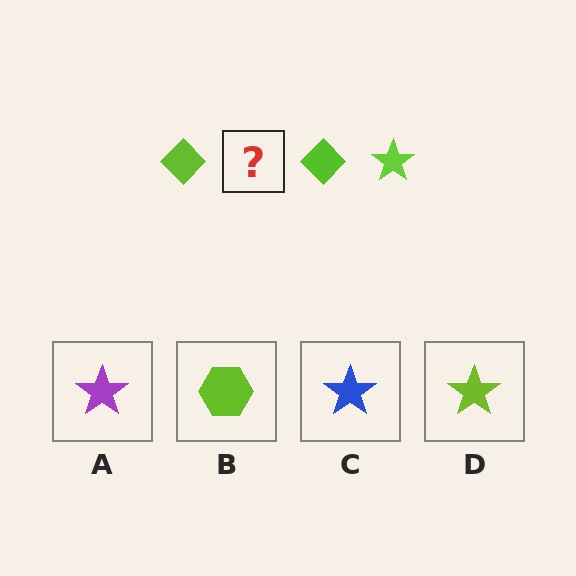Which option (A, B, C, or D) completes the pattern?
D.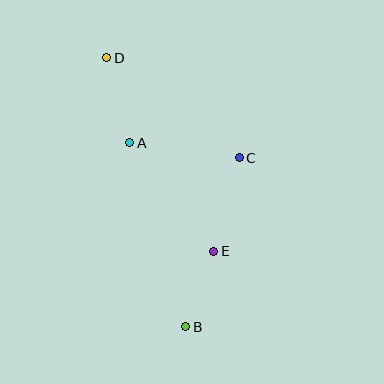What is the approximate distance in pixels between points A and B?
The distance between A and B is approximately 192 pixels.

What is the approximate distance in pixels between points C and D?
The distance between C and D is approximately 166 pixels.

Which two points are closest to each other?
Points B and E are closest to each other.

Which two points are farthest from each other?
Points B and D are farthest from each other.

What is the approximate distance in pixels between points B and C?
The distance between B and C is approximately 177 pixels.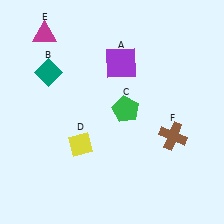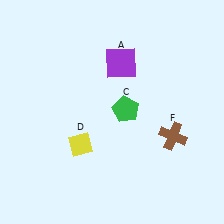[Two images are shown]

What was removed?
The teal diamond (B), the magenta triangle (E) were removed in Image 2.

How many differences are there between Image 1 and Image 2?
There are 2 differences between the two images.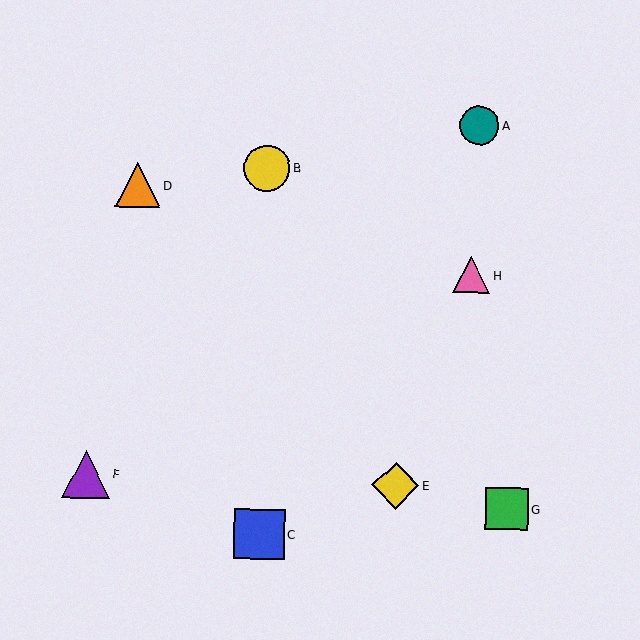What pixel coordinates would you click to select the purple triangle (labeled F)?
Click at (86, 474) to select the purple triangle F.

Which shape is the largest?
The blue square (labeled C) is the largest.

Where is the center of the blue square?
The center of the blue square is at (259, 534).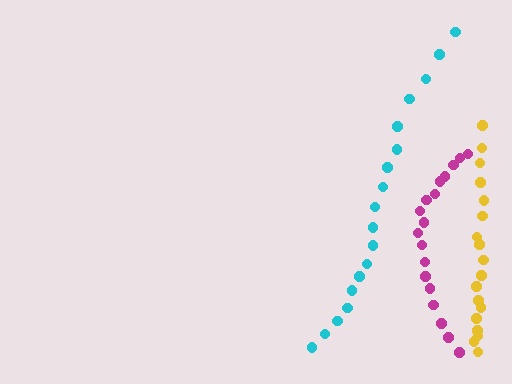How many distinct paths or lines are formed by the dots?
There are 3 distinct paths.